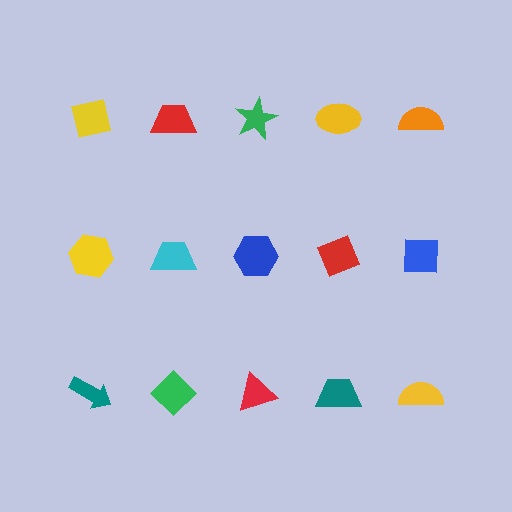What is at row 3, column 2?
A green diamond.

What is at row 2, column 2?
A cyan trapezoid.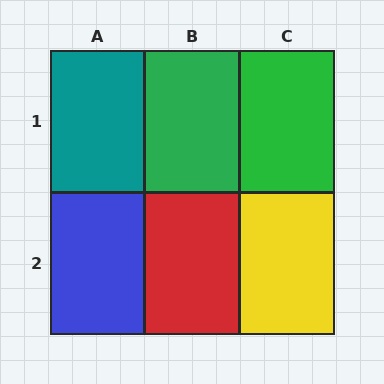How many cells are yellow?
1 cell is yellow.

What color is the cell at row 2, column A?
Blue.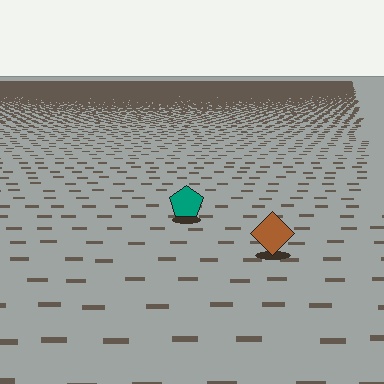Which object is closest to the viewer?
The brown diamond is closest. The texture marks near it are larger and more spread out.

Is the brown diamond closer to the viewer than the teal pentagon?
Yes. The brown diamond is closer — you can tell from the texture gradient: the ground texture is coarser near it.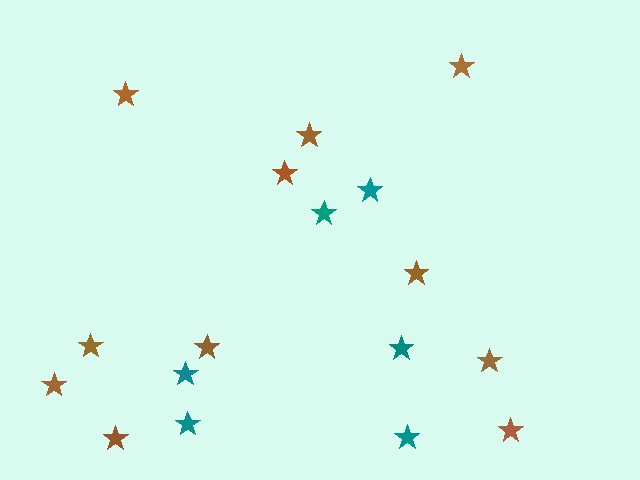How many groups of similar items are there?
There are 2 groups: one group of teal stars (6) and one group of brown stars (11).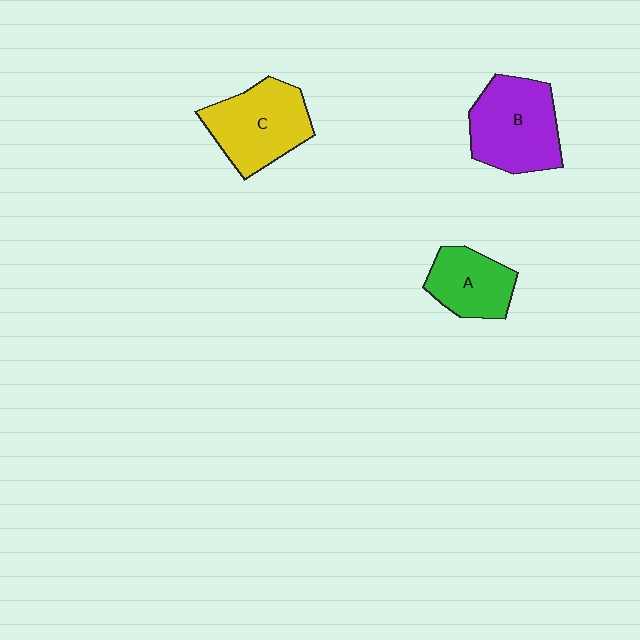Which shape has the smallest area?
Shape A (green).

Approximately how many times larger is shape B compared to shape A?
Approximately 1.5 times.